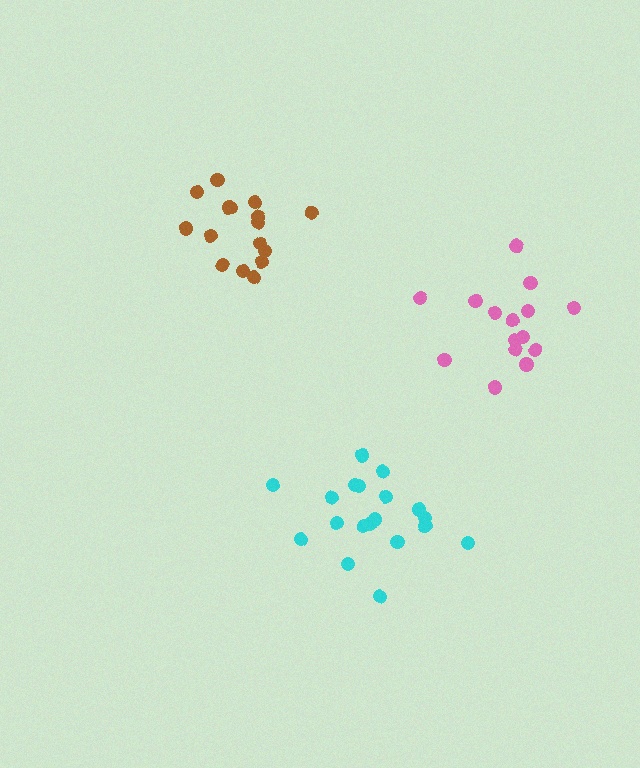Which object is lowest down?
The cyan cluster is bottommost.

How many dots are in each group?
Group 1: 15 dots, Group 2: 19 dots, Group 3: 16 dots (50 total).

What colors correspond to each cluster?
The clusters are colored: pink, cyan, brown.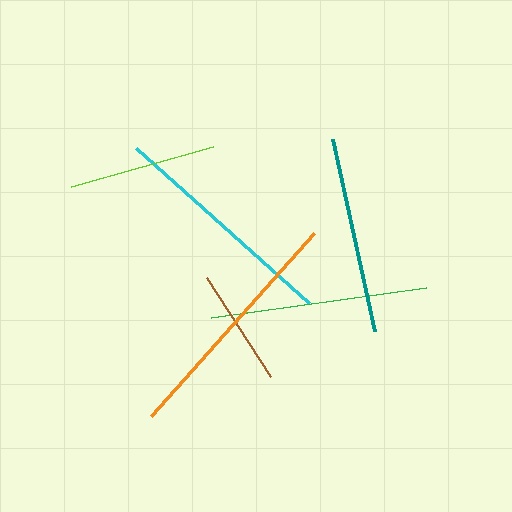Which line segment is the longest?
The orange line is the longest at approximately 244 pixels.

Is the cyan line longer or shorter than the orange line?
The orange line is longer than the cyan line.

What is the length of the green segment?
The green segment is approximately 217 pixels long.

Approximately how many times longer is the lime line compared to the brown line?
The lime line is approximately 1.2 times the length of the brown line.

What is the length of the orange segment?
The orange segment is approximately 244 pixels long.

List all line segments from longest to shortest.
From longest to shortest: orange, cyan, green, teal, lime, brown.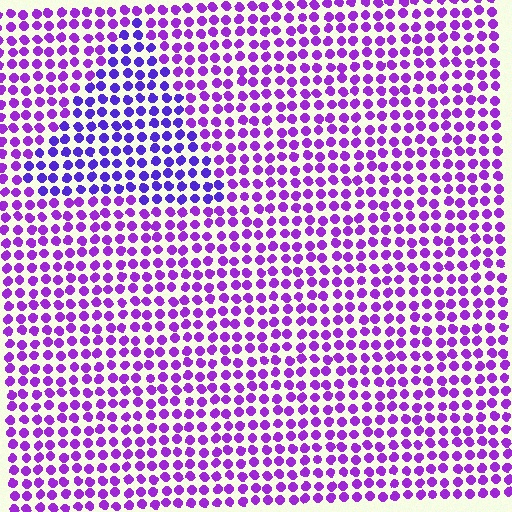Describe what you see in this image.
The image is filled with small purple elements in a uniform arrangement. A triangle-shaped region is visible where the elements are tinted to a slightly different hue, forming a subtle color boundary.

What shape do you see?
I see a triangle.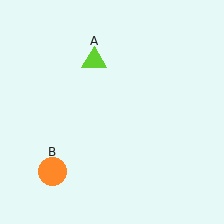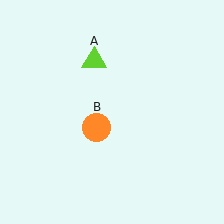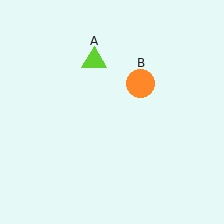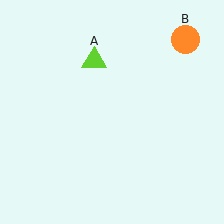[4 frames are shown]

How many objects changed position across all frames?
1 object changed position: orange circle (object B).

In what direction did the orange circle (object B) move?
The orange circle (object B) moved up and to the right.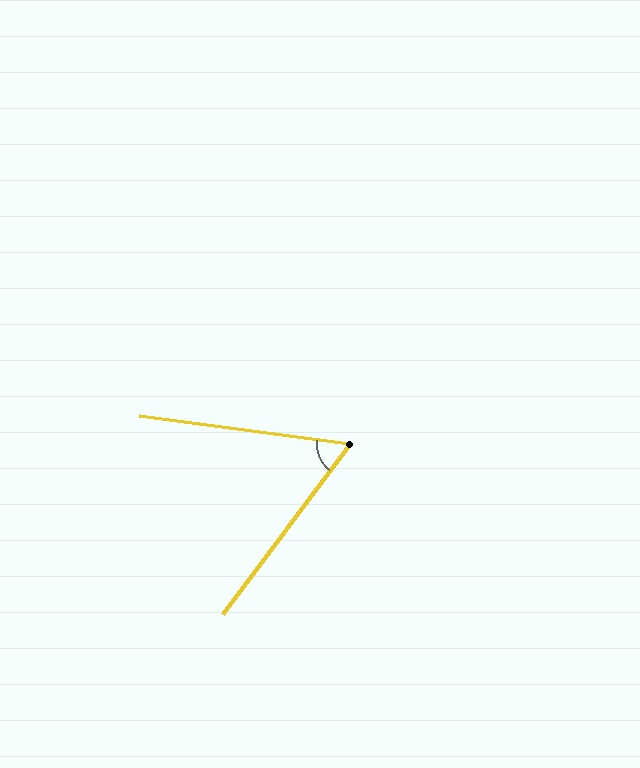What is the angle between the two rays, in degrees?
Approximately 61 degrees.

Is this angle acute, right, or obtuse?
It is acute.